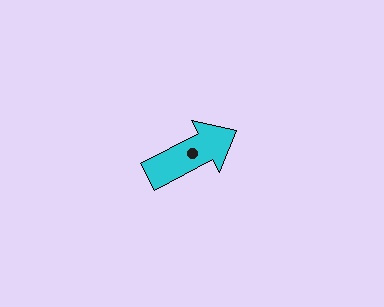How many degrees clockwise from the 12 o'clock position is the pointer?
Approximately 62 degrees.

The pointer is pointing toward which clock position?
Roughly 2 o'clock.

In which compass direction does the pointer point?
Northeast.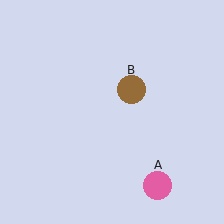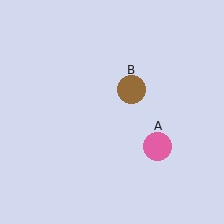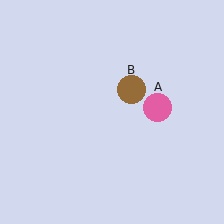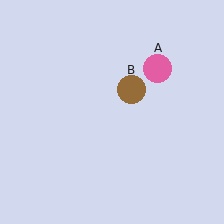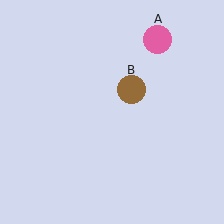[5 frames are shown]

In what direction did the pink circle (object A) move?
The pink circle (object A) moved up.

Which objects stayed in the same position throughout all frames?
Brown circle (object B) remained stationary.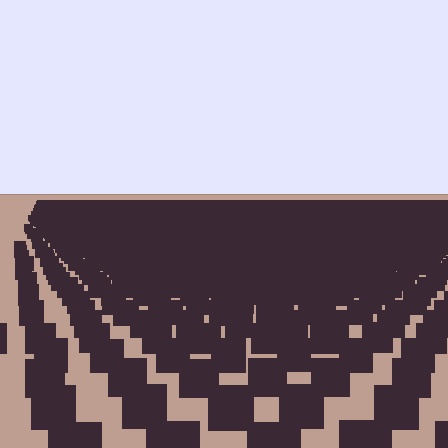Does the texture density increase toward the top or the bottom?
Density increases toward the top.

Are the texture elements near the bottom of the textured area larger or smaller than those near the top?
Larger. Near the bottom, elements are closer to the viewer and appear at a bigger on-screen size.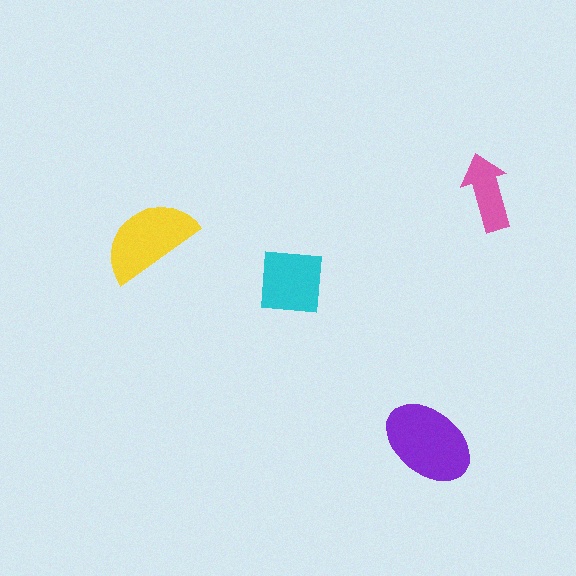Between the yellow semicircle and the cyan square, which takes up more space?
The yellow semicircle.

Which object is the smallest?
The pink arrow.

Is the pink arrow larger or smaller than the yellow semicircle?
Smaller.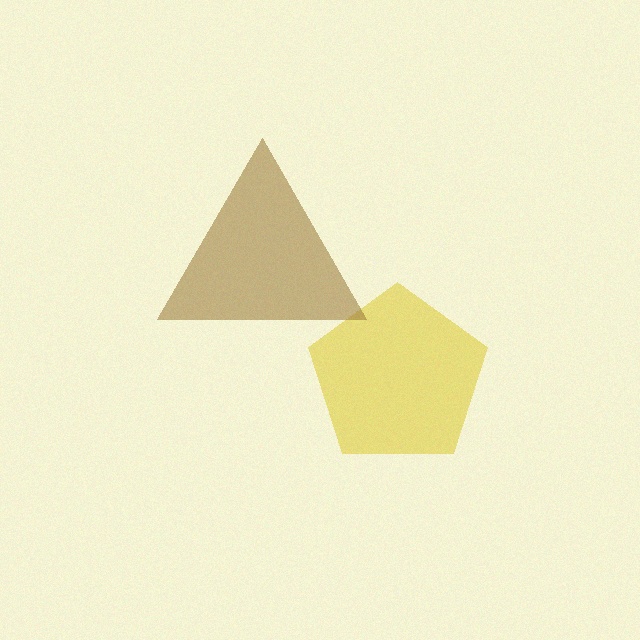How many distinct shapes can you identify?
There are 2 distinct shapes: a yellow pentagon, a brown triangle.